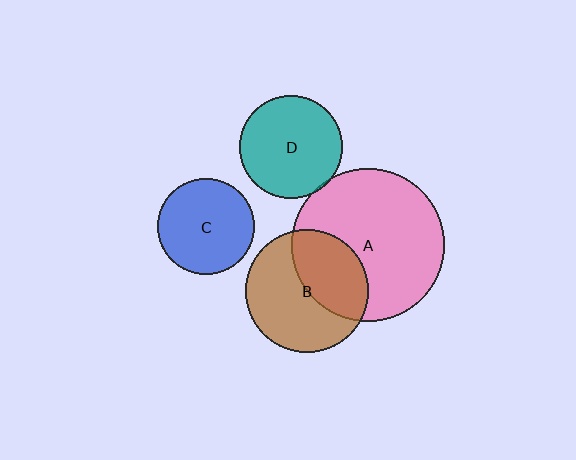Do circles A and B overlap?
Yes.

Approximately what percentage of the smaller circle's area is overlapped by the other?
Approximately 40%.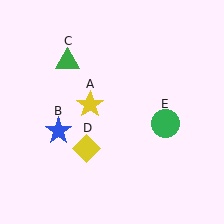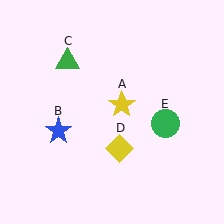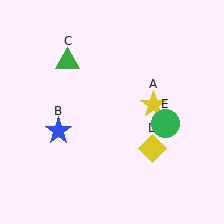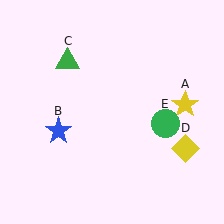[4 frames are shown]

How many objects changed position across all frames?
2 objects changed position: yellow star (object A), yellow diamond (object D).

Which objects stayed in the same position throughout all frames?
Blue star (object B) and green triangle (object C) and green circle (object E) remained stationary.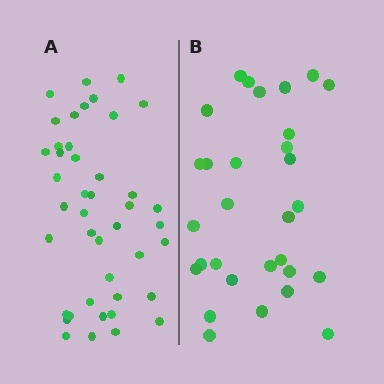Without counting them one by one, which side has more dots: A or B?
Region A (the left region) has more dots.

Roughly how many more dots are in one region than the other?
Region A has approximately 15 more dots than region B.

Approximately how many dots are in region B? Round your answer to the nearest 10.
About 30 dots.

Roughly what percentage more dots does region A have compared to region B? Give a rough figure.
About 45% more.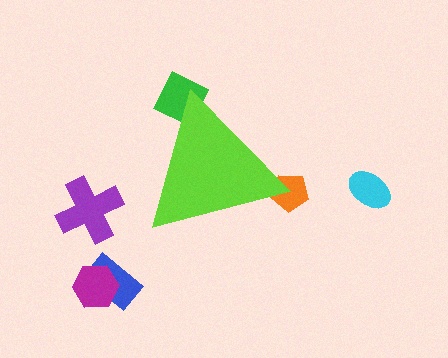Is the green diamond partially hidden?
Yes, the green diamond is partially hidden behind the lime triangle.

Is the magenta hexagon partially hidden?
No, the magenta hexagon is fully visible.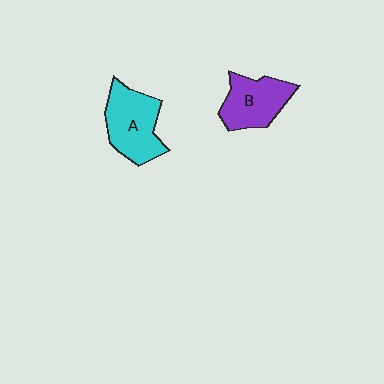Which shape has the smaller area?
Shape B (purple).